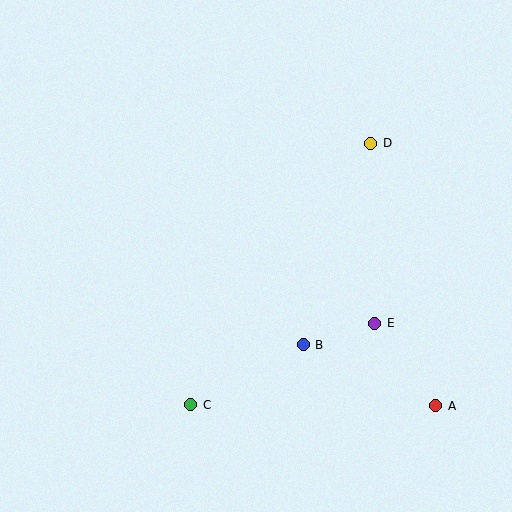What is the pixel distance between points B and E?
The distance between B and E is 75 pixels.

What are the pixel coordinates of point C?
Point C is at (191, 405).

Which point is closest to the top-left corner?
Point D is closest to the top-left corner.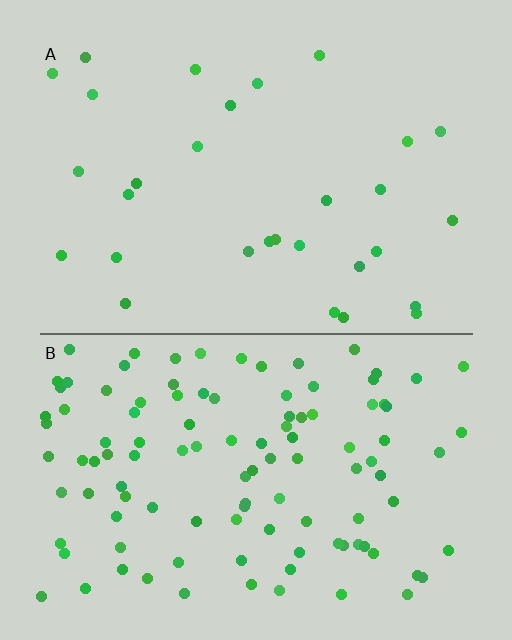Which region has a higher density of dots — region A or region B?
B (the bottom).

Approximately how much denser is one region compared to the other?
Approximately 3.7× — region B over region A.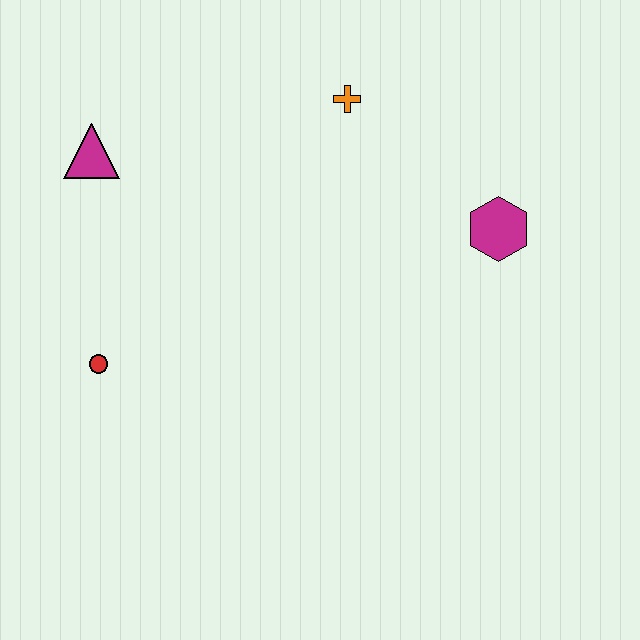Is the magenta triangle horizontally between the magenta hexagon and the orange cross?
No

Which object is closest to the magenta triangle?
The red circle is closest to the magenta triangle.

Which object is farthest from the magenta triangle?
The magenta hexagon is farthest from the magenta triangle.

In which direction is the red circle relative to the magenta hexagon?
The red circle is to the left of the magenta hexagon.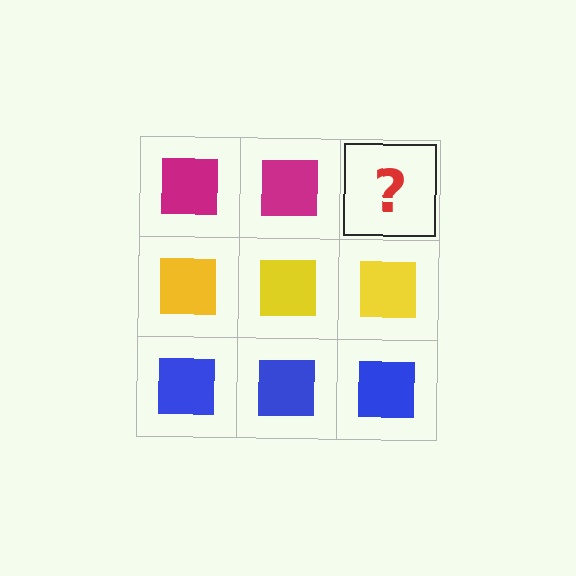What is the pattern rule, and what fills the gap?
The rule is that each row has a consistent color. The gap should be filled with a magenta square.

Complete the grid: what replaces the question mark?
The question mark should be replaced with a magenta square.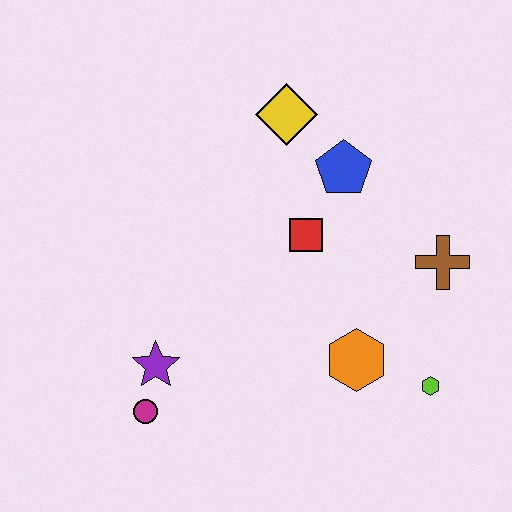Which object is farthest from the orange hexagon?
The yellow diamond is farthest from the orange hexagon.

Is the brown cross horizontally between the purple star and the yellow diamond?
No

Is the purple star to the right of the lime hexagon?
No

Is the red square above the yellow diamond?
No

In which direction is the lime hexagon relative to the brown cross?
The lime hexagon is below the brown cross.